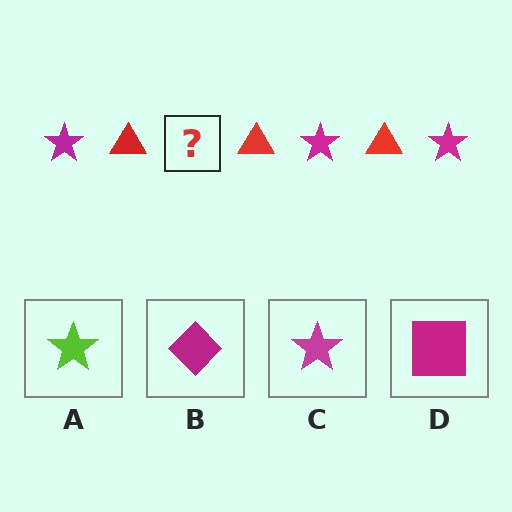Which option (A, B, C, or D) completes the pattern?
C.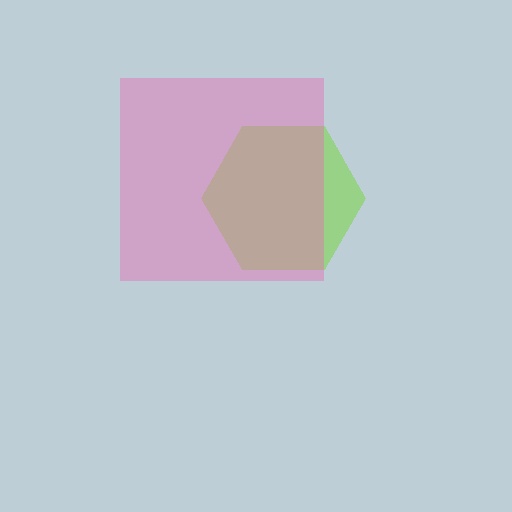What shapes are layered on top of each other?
The layered shapes are: a lime hexagon, a pink square.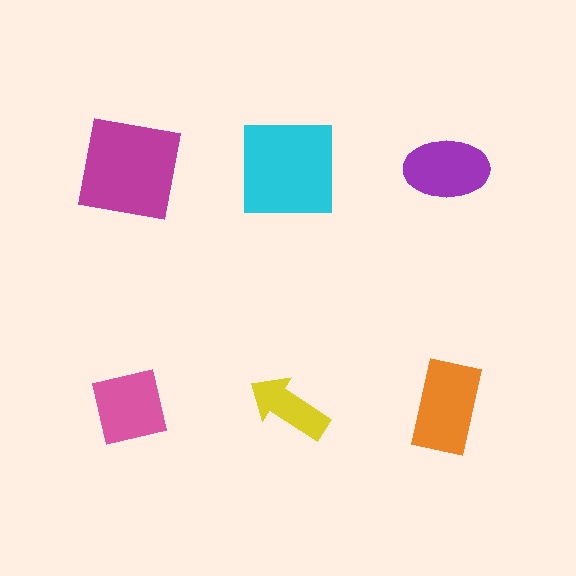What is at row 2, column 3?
An orange rectangle.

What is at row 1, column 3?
A purple ellipse.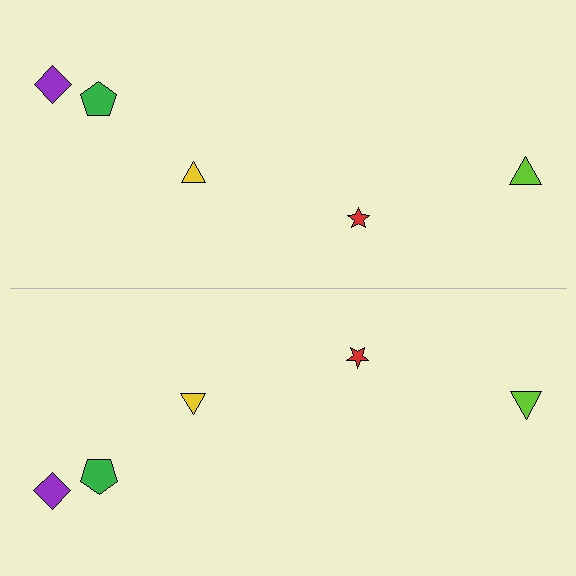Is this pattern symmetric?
Yes, this pattern has bilateral (reflection) symmetry.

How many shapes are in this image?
There are 10 shapes in this image.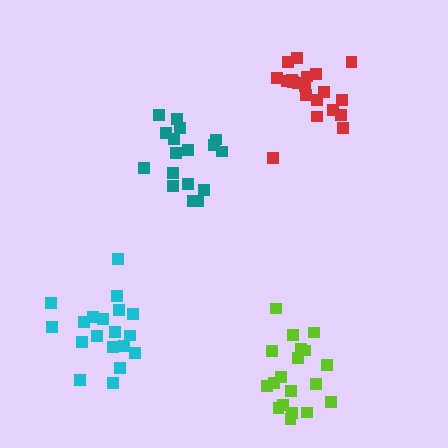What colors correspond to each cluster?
The clusters are colored: cyan, lime, red, teal.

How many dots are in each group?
Group 1: 19 dots, Group 2: 19 dots, Group 3: 20 dots, Group 4: 17 dots (75 total).